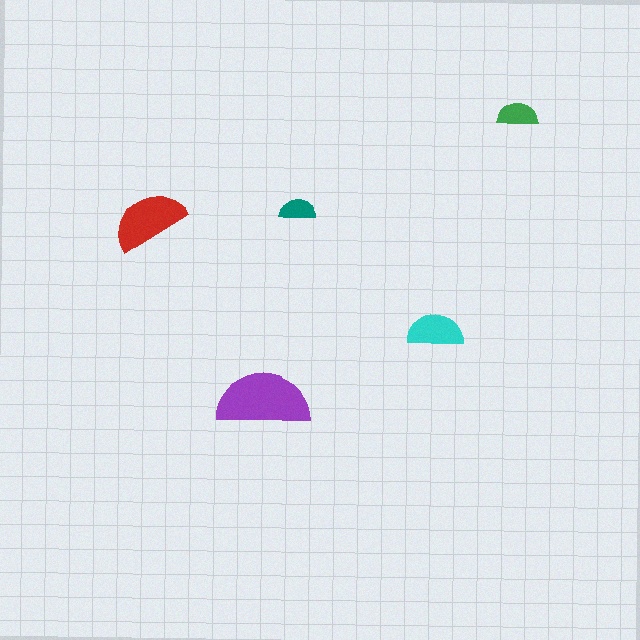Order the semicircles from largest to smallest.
the purple one, the red one, the cyan one, the green one, the teal one.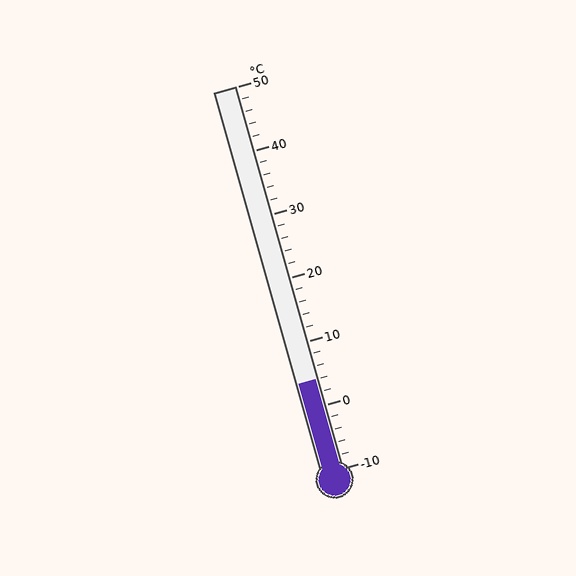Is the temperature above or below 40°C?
The temperature is below 40°C.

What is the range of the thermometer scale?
The thermometer scale ranges from -10°C to 50°C.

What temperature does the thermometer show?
The thermometer shows approximately 4°C.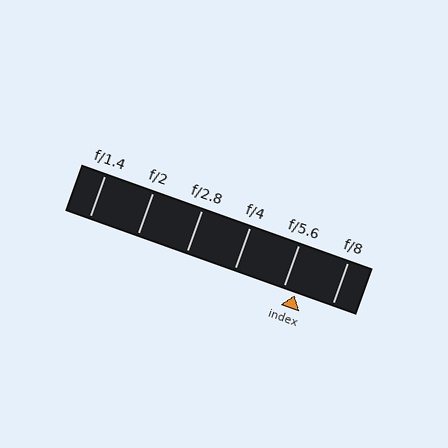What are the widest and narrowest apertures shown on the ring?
The widest aperture shown is f/1.4 and the narrowest is f/8.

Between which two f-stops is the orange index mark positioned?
The index mark is between f/5.6 and f/8.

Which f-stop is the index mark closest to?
The index mark is closest to f/5.6.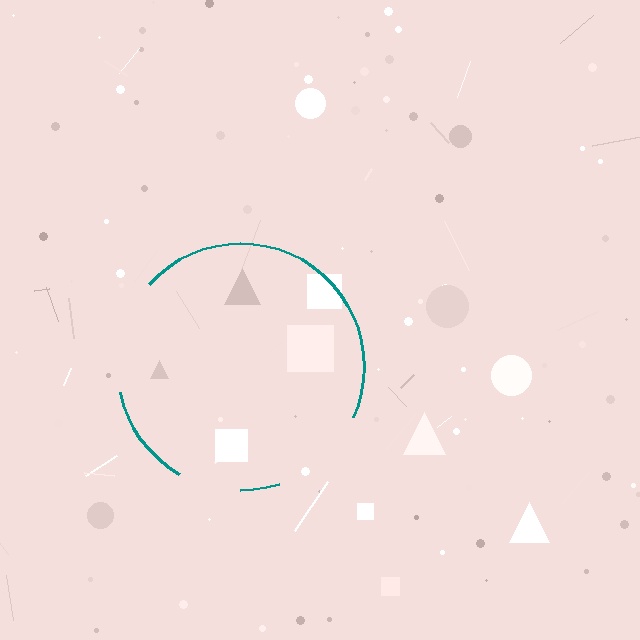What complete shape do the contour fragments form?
The contour fragments form a circle.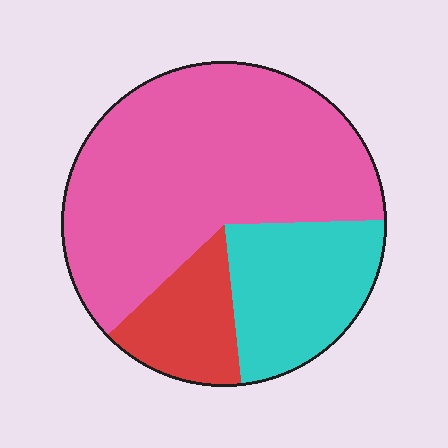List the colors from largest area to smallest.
From largest to smallest: pink, cyan, red.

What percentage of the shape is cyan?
Cyan covers roughly 25% of the shape.